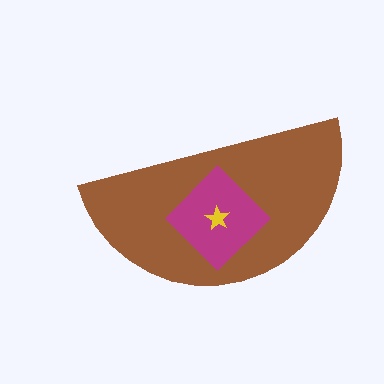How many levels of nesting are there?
3.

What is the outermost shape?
The brown semicircle.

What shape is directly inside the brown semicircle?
The magenta diamond.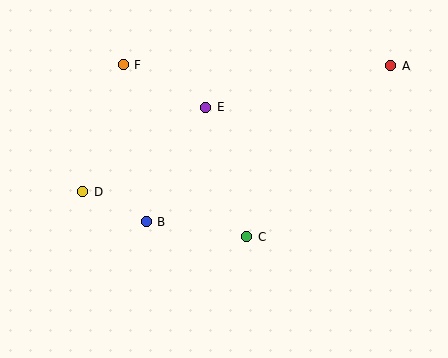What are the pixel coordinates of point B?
Point B is at (147, 222).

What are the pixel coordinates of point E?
Point E is at (206, 107).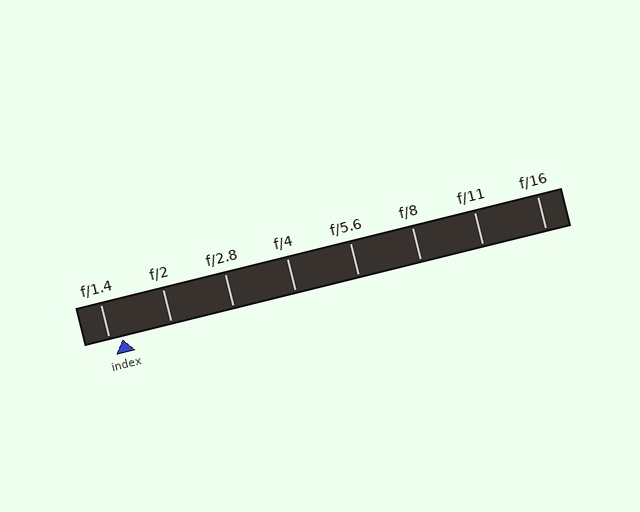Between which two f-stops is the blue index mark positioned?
The index mark is between f/1.4 and f/2.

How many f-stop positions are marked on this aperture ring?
There are 8 f-stop positions marked.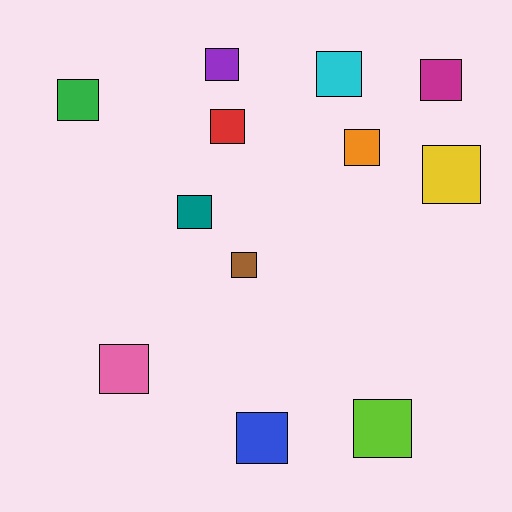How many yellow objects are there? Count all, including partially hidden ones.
There is 1 yellow object.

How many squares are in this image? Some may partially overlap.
There are 12 squares.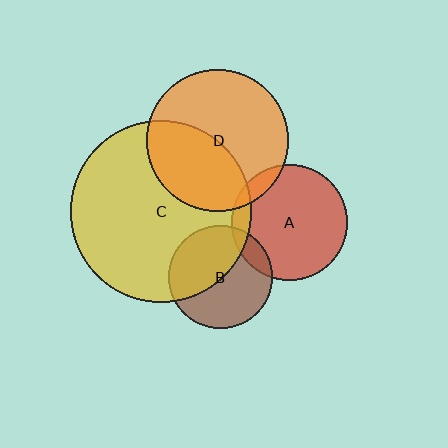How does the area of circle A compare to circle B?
Approximately 1.3 times.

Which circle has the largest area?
Circle C (yellow).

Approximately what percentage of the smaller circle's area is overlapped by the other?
Approximately 10%.